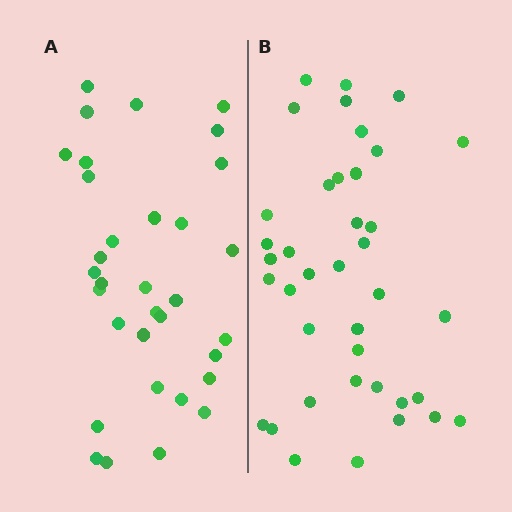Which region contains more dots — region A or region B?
Region B (the right region) has more dots.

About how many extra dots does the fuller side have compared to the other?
Region B has about 6 more dots than region A.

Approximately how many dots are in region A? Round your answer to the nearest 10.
About 30 dots. (The exact count is 33, which rounds to 30.)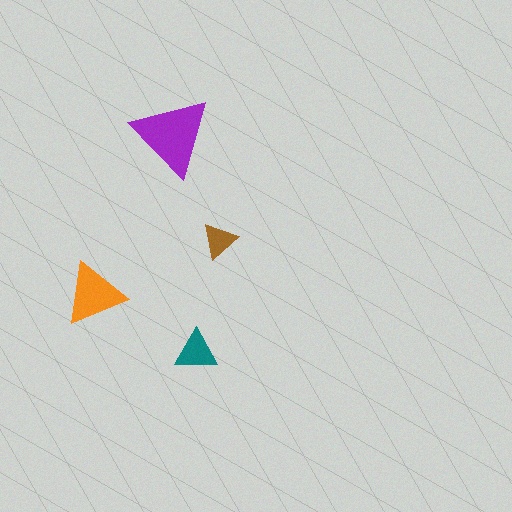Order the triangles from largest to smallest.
the purple one, the orange one, the teal one, the brown one.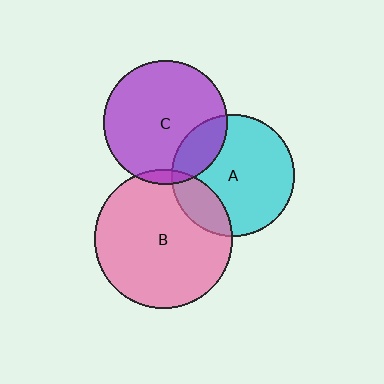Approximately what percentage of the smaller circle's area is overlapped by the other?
Approximately 20%.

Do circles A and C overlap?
Yes.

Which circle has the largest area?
Circle B (pink).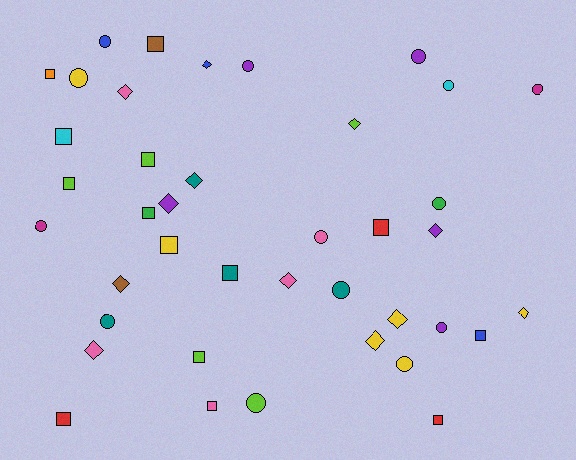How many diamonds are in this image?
There are 12 diamonds.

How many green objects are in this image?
There are 2 green objects.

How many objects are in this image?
There are 40 objects.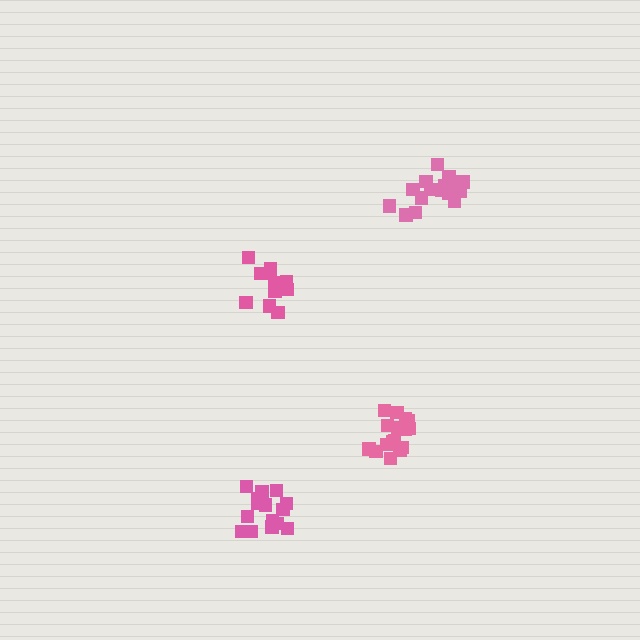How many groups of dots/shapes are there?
There are 4 groups.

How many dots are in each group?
Group 1: 18 dots, Group 2: 17 dots, Group 3: 16 dots, Group 4: 12 dots (63 total).